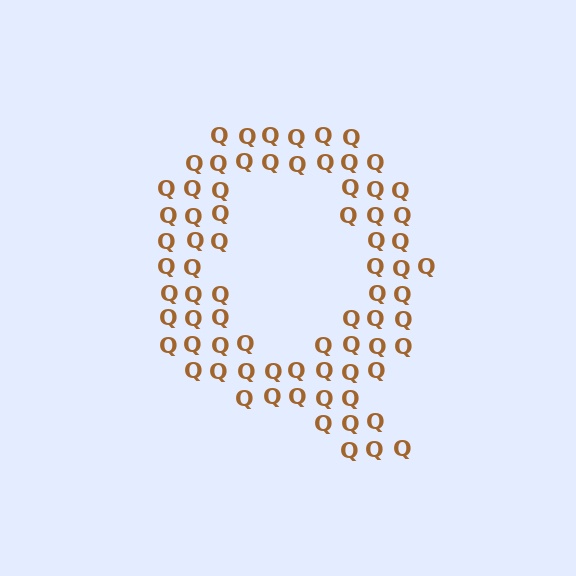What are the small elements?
The small elements are letter Q's.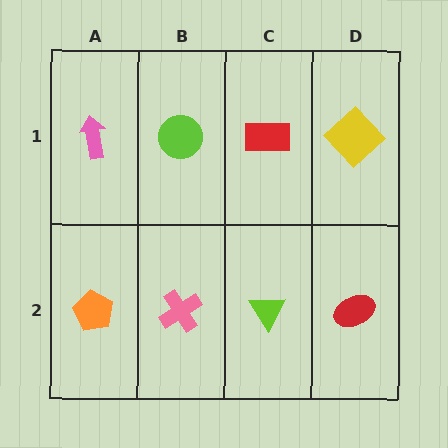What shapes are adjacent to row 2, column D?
A yellow diamond (row 1, column D), a lime triangle (row 2, column C).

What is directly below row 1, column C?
A lime triangle.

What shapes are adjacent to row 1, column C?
A lime triangle (row 2, column C), a lime circle (row 1, column B), a yellow diamond (row 1, column D).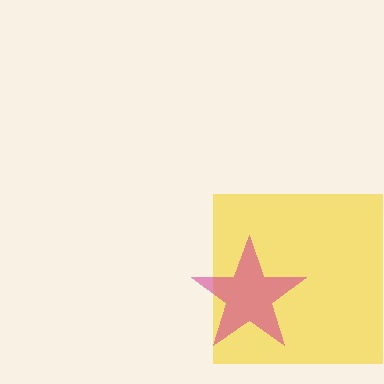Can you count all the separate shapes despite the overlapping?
Yes, there are 2 separate shapes.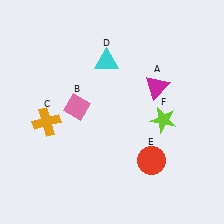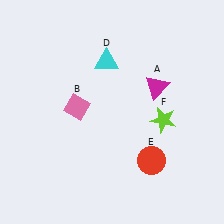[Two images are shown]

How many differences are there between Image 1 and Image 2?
There is 1 difference between the two images.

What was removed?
The orange cross (C) was removed in Image 2.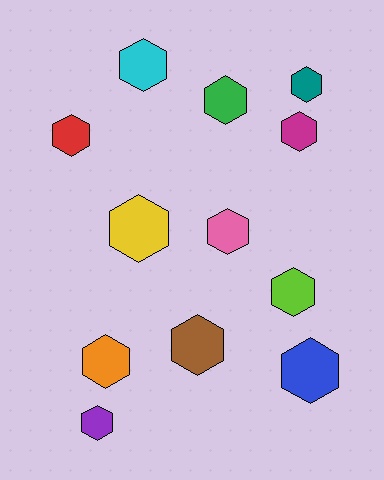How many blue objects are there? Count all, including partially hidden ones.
There is 1 blue object.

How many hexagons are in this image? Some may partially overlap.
There are 12 hexagons.